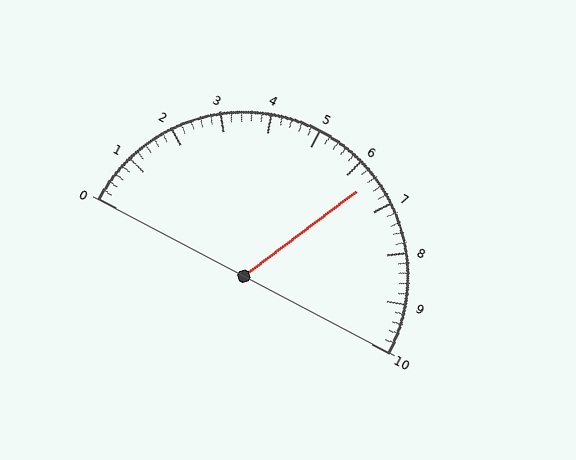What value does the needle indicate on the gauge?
The needle indicates approximately 6.4.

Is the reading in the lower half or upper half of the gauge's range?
The reading is in the upper half of the range (0 to 10).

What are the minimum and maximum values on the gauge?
The gauge ranges from 0 to 10.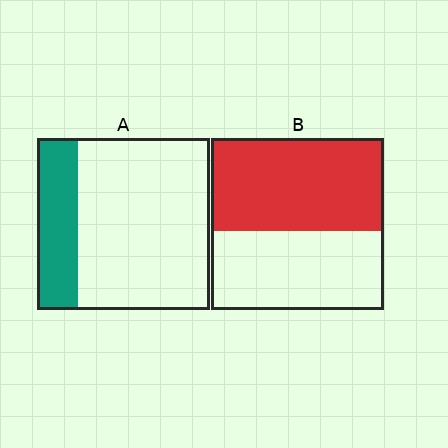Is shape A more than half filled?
No.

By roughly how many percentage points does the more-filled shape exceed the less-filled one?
By roughly 30 percentage points (B over A).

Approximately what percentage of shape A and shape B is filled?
A is approximately 25% and B is approximately 55%.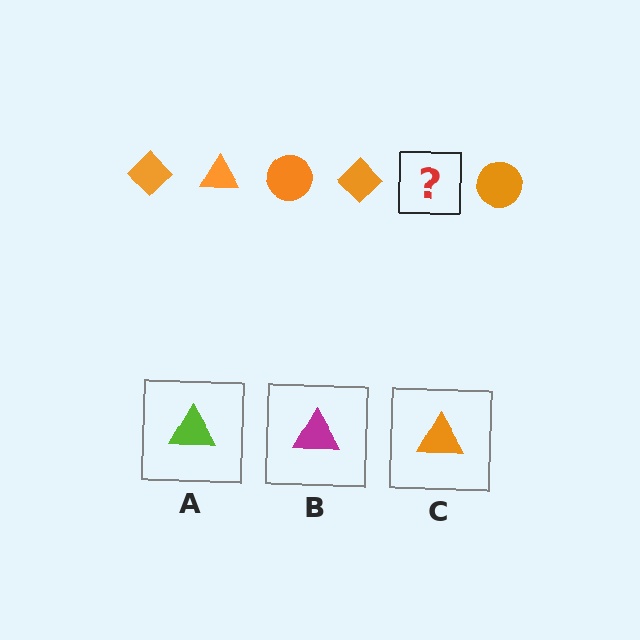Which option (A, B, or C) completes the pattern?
C.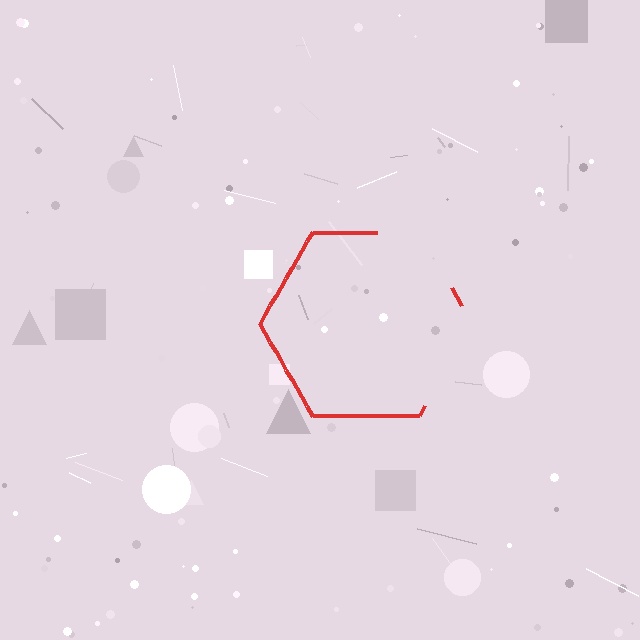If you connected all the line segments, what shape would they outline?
They would outline a hexagon.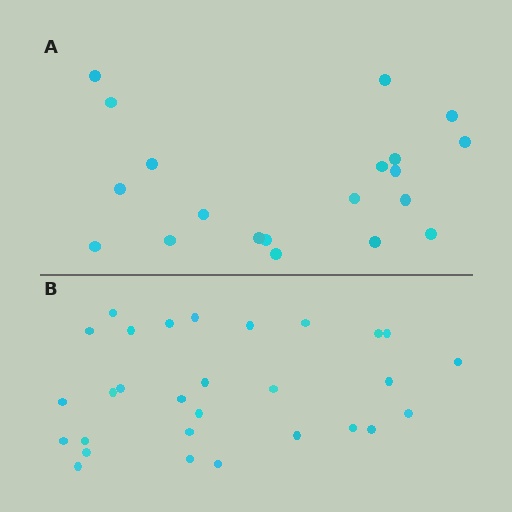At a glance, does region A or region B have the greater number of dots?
Region B (the bottom region) has more dots.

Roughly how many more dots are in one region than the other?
Region B has roughly 8 or so more dots than region A.